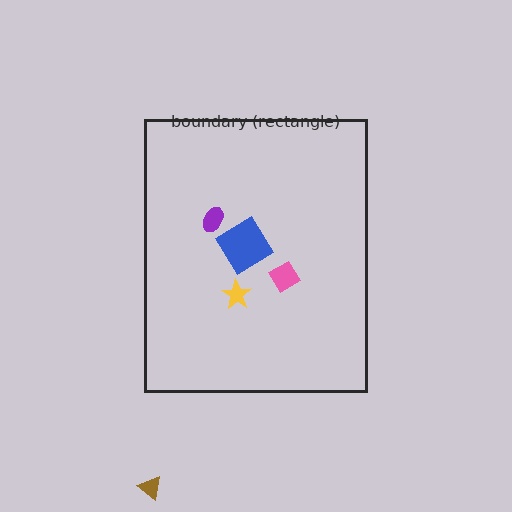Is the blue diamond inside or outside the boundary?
Inside.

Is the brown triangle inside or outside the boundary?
Outside.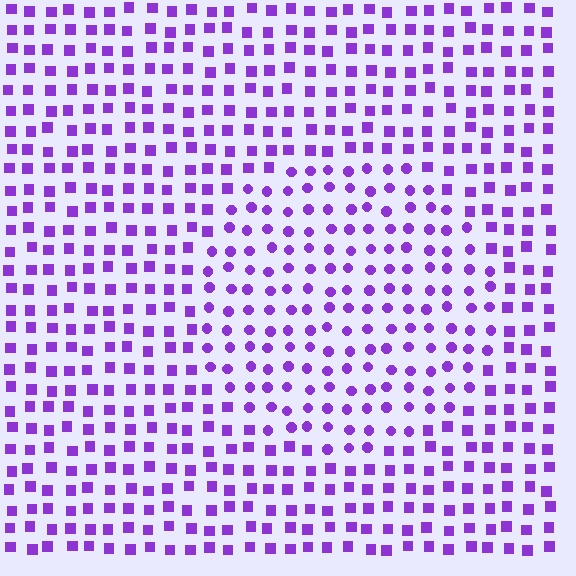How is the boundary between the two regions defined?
The boundary is defined by a change in element shape: circles inside vs. squares outside. All elements share the same color and spacing.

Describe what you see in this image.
The image is filled with small purple elements arranged in a uniform grid. A circle-shaped region contains circles, while the surrounding area contains squares. The boundary is defined purely by the change in element shape.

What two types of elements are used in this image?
The image uses circles inside the circle region and squares outside it.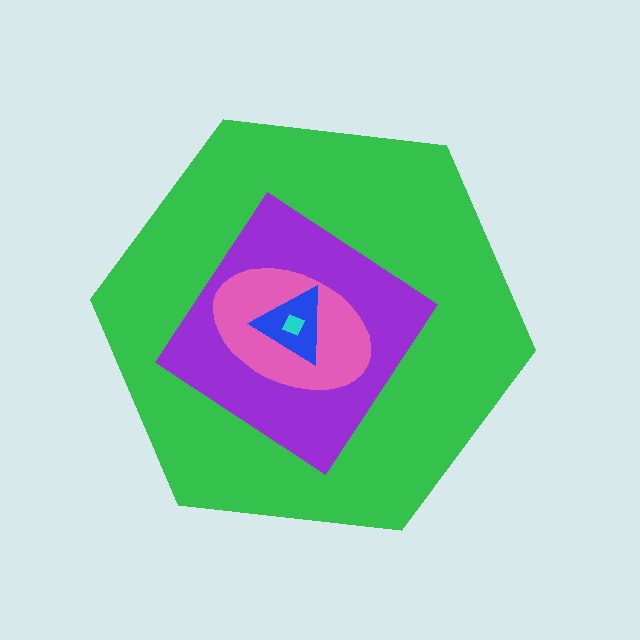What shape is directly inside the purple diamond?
The pink ellipse.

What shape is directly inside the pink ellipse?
The blue triangle.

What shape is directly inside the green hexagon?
The purple diamond.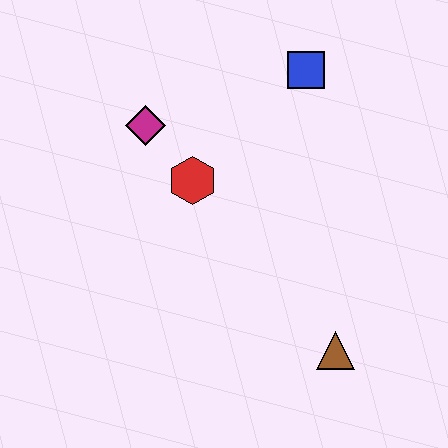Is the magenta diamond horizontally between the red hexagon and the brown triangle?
No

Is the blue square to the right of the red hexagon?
Yes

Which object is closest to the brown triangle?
The red hexagon is closest to the brown triangle.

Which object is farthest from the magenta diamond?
The brown triangle is farthest from the magenta diamond.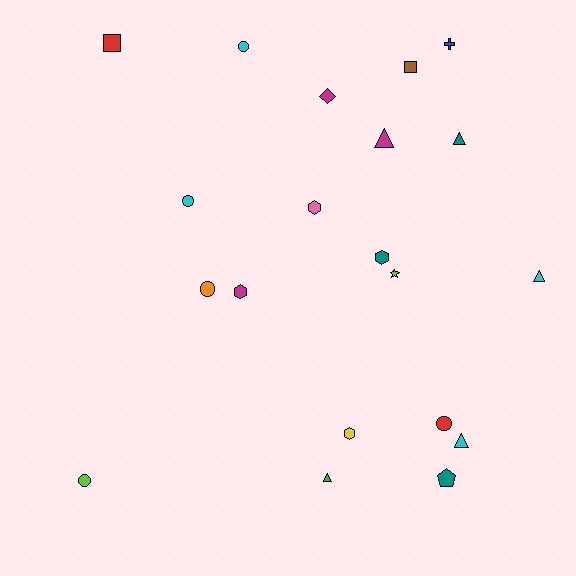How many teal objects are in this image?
There are 3 teal objects.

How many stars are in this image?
There is 1 star.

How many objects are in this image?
There are 20 objects.